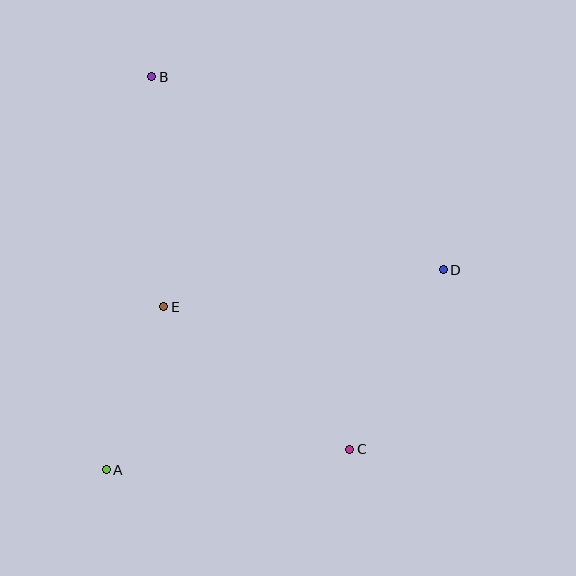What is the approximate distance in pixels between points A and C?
The distance between A and C is approximately 244 pixels.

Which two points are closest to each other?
Points A and E are closest to each other.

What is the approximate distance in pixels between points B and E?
The distance between B and E is approximately 230 pixels.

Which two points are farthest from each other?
Points B and C are farthest from each other.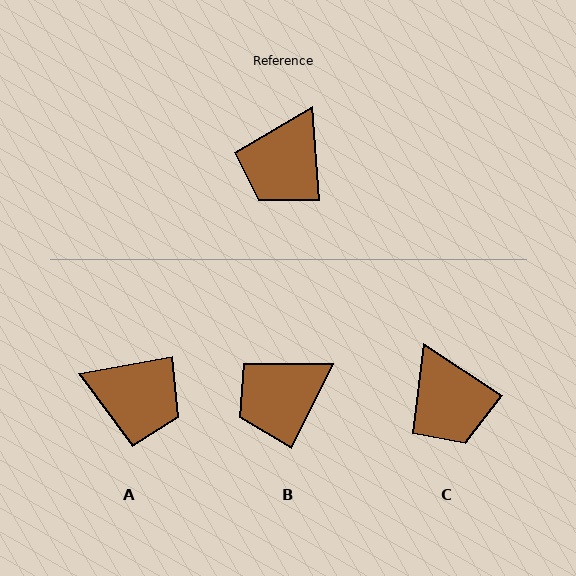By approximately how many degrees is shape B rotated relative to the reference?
Approximately 30 degrees clockwise.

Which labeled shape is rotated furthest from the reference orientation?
A, about 96 degrees away.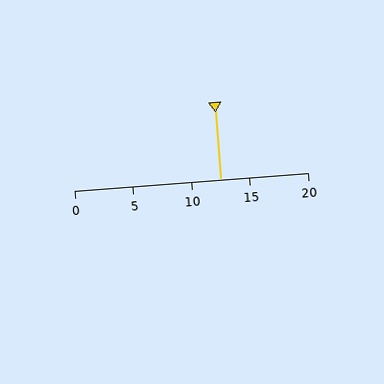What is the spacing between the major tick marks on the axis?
The major ticks are spaced 5 apart.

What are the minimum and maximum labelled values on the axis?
The axis runs from 0 to 20.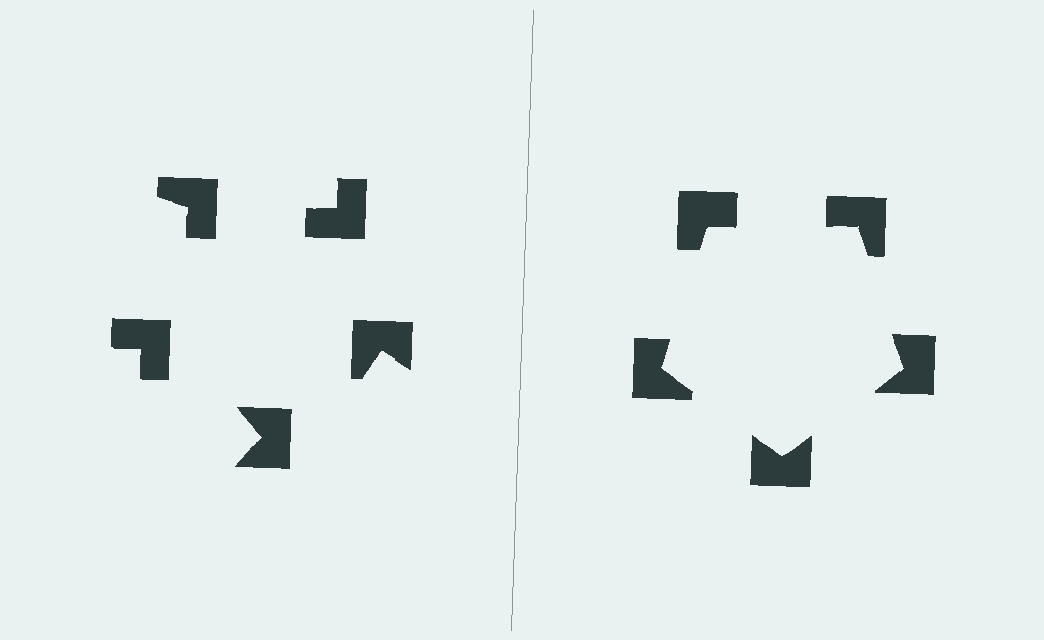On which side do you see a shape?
An illusory pentagon appears on the right side. On the left side the wedge cuts are rotated, so no coherent shape forms.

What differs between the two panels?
The notched squares are positioned identically on both sides; only the wedge orientations differ. On the right they align to a pentagon; on the left they are misaligned.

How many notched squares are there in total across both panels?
10 — 5 on each side.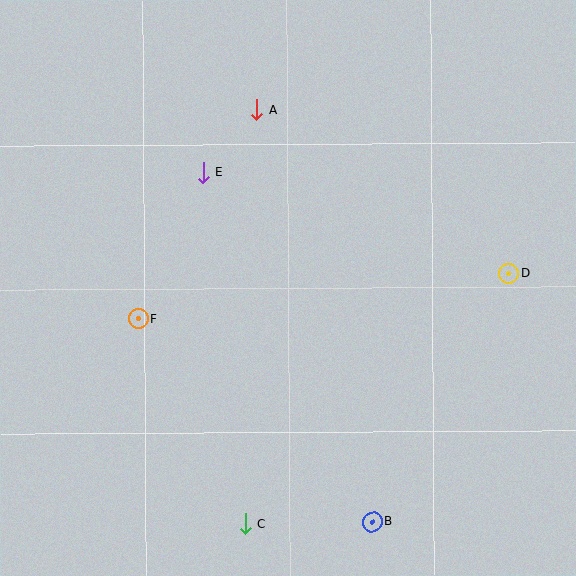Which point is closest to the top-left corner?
Point E is closest to the top-left corner.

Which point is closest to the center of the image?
Point E at (204, 173) is closest to the center.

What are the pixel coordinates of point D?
Point D is at (509, 273).